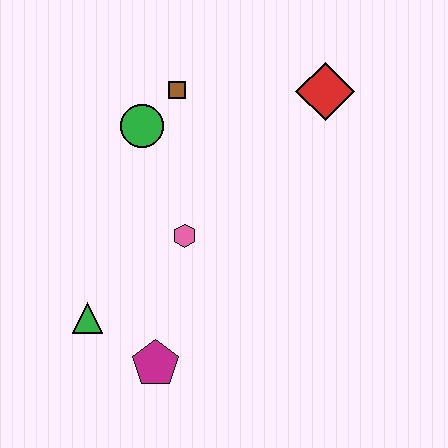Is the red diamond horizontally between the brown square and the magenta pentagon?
No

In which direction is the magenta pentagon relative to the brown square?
The magenta pentagon is below the brown square.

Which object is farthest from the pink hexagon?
The red diamond is farthest from the pink hexagon.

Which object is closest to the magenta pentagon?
The green triangle is closest to the magenta pentagon.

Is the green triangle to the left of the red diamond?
Yes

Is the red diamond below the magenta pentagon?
No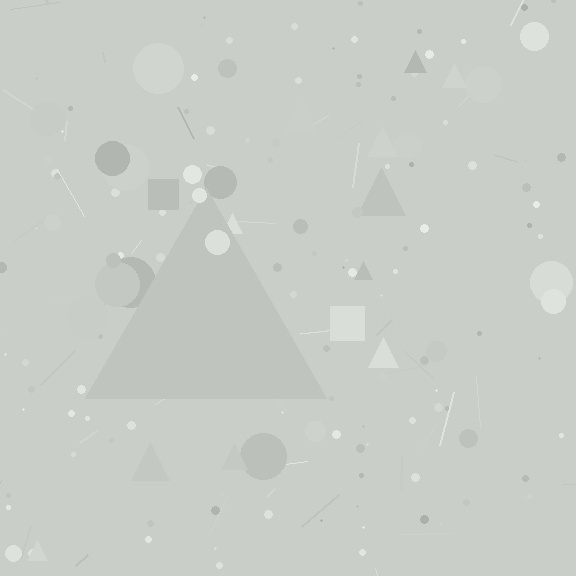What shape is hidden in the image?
A triangle is hidden in the image.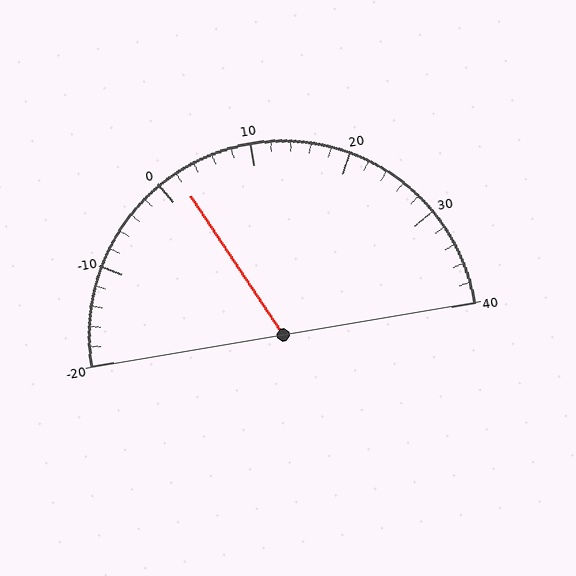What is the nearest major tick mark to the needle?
The nearest major tick mark is 0.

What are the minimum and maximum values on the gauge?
The gauge ranges from -20 to 40.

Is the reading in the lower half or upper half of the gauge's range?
The reading is in the lower half of the range (-20 to 40).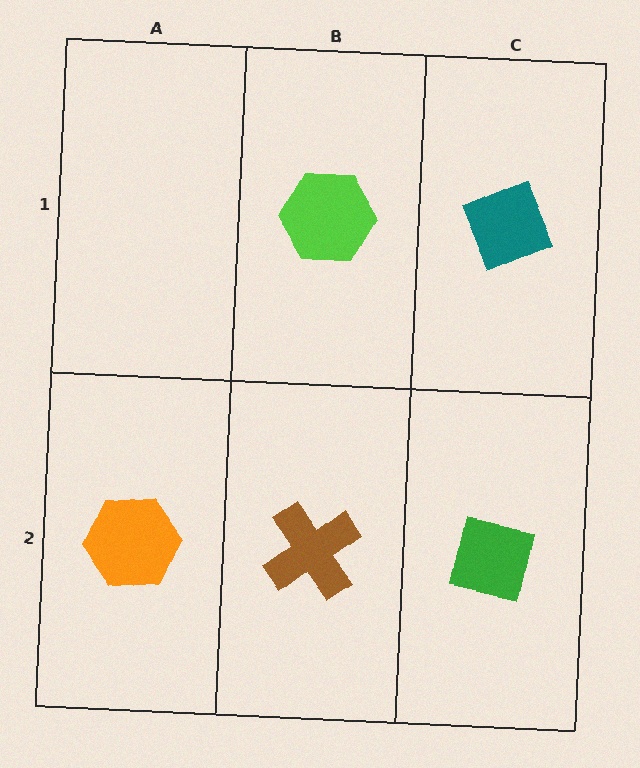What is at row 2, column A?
An orange hexagon.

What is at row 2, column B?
A brown cross.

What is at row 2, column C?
A green square.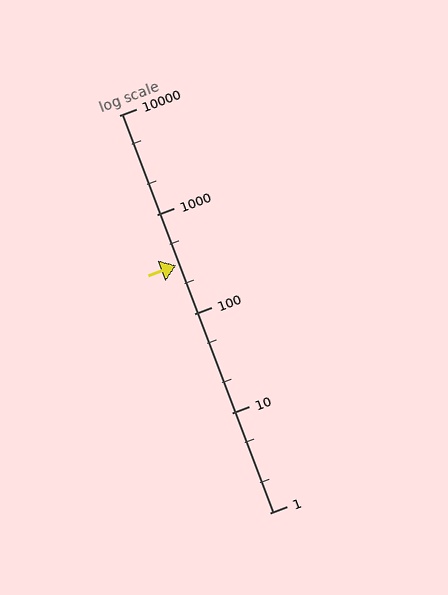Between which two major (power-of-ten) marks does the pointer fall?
The pointer is between 100 and 1000.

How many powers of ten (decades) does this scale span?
The scale spans 4 decades, from 1 to 10000.